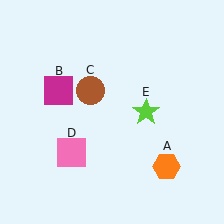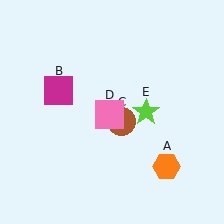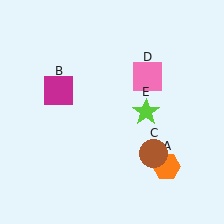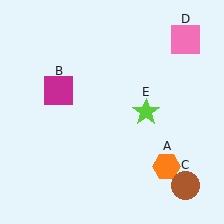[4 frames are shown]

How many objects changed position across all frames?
2 objects changed position: brown circle (object C), pink square (object D).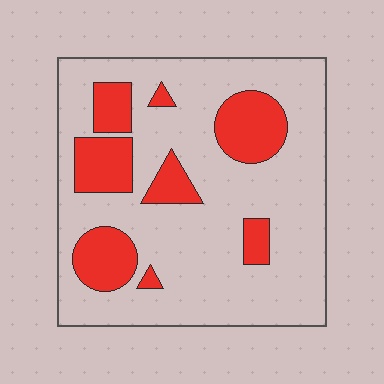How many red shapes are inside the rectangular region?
8.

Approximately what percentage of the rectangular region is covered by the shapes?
Approximately 25%.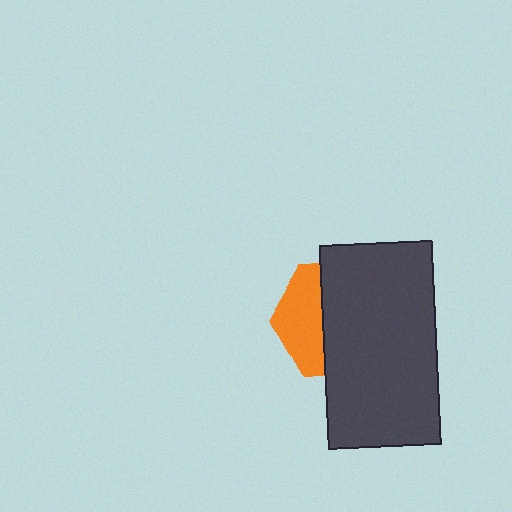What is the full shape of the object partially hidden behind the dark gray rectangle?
The partially hidden object is an orange hexagon.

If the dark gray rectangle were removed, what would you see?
You would see the complete orange hexagon.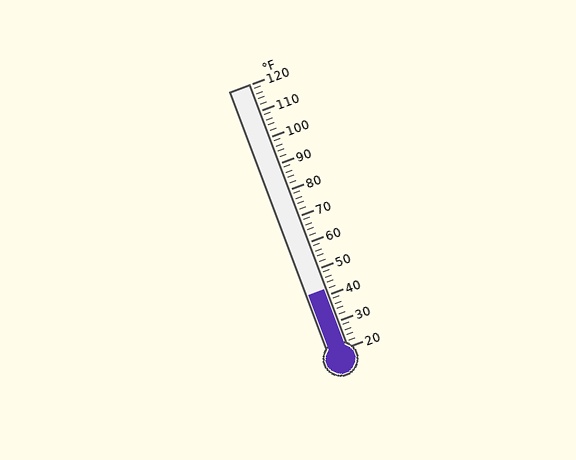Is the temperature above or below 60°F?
The temperature is below 60°F.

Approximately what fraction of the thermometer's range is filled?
The thermometer is filled to approximately 20% of its range.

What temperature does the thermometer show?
The thermometer shows approximately 42°F.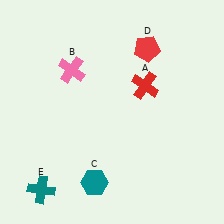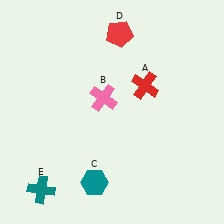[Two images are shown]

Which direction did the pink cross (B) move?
The pink cross (B) moved right.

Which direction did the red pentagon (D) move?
The red pentagon (D) moved left.